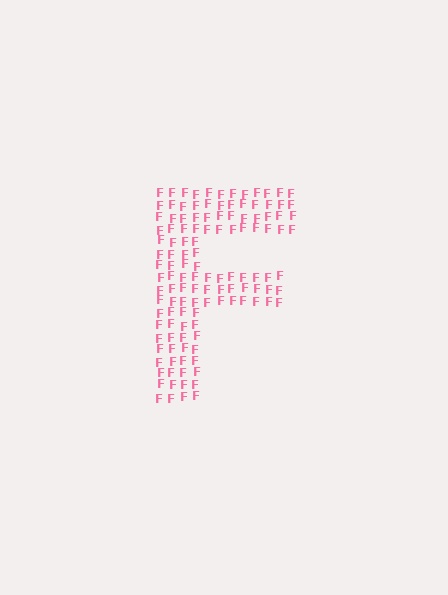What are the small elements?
The small elements are letter F's.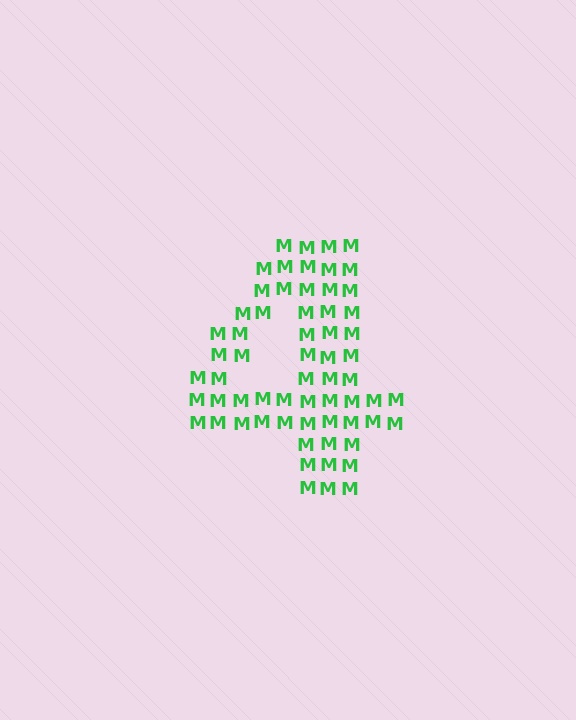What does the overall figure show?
The overall figure shows the digit 4.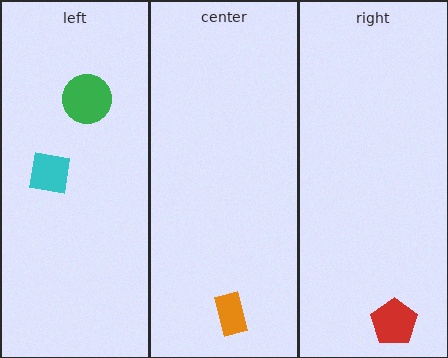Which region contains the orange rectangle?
The center region.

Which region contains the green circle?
The left region.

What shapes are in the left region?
The green circle, the cyan square.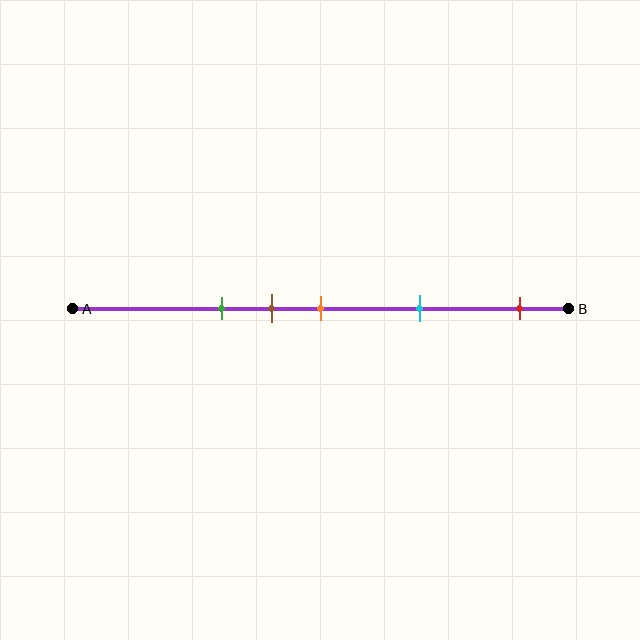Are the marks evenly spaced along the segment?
No, the marks are not evenly spaced.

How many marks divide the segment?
There are 5 marks dividing the segment.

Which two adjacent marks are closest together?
The brown and orange marks are the closest adjacent pair.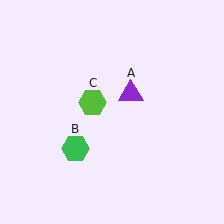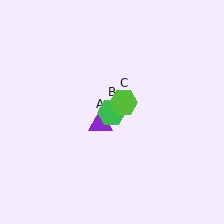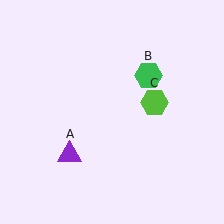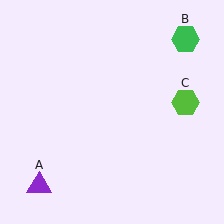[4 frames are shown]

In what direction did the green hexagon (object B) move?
The green hexagon (object B) moved up and to the right.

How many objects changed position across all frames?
3 objects changed position: purple triangle (object A), green hexagon (object B), lime hexagon (object C).